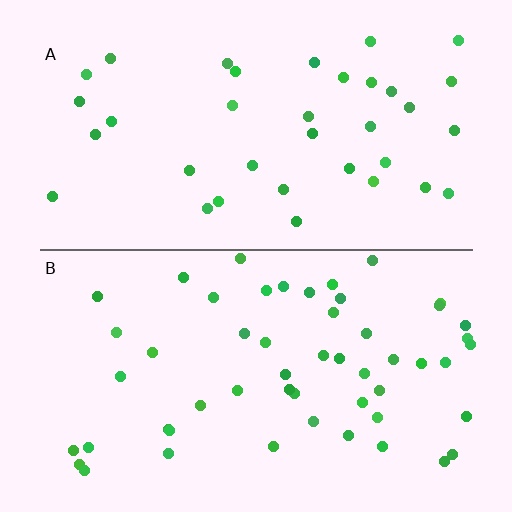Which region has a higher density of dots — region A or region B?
B (the bottom).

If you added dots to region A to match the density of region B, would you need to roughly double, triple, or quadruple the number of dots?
Approximately double.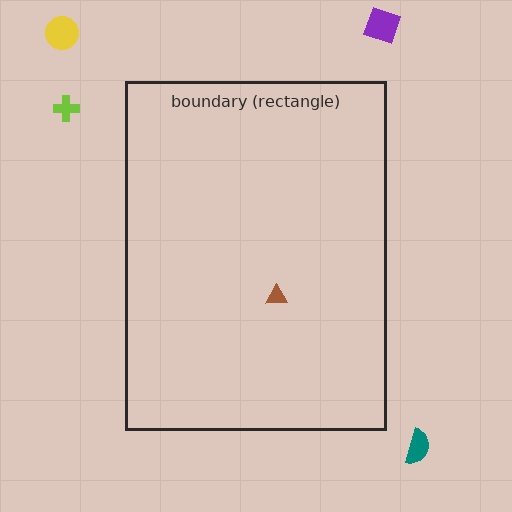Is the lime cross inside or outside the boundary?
Outside.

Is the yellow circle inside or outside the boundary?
Outside.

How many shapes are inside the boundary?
1 inside, 4 outside.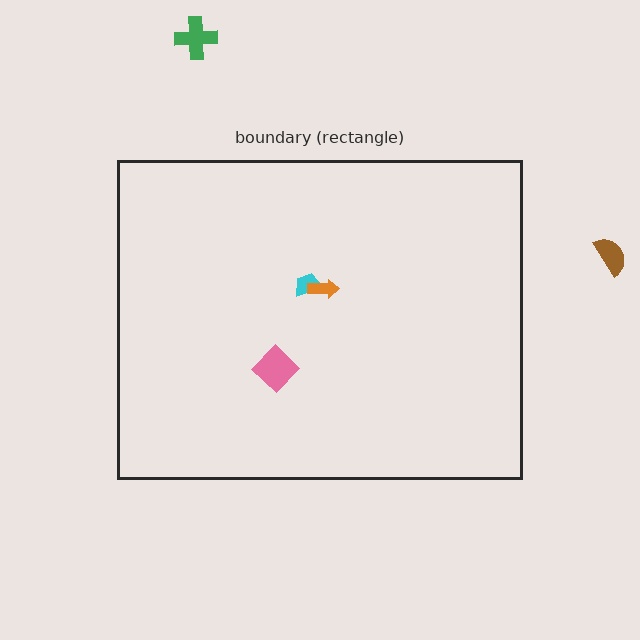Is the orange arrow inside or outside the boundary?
Inside.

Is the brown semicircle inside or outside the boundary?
Outside.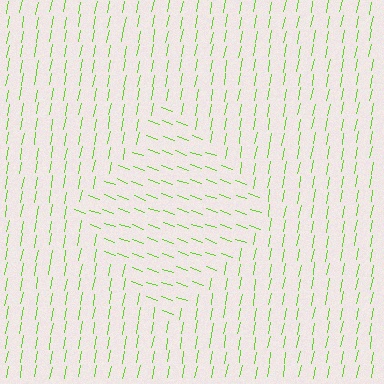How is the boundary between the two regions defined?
The boundary is defined purely by a change in line orientation (approximately 81 degrees difference). All lines are the same color and thickness.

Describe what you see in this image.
The image is filled with small lime line segments. A diamond region in the image has lines oriented differently from the surrounding lines, creating a visible texture boundary.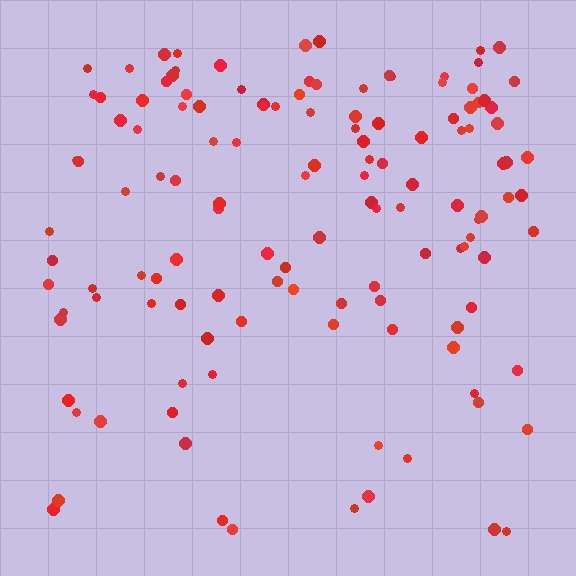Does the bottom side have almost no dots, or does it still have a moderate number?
Still a moderate number, just noticeably fewer than the top.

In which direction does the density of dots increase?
From bottom to top, with the top side densest.